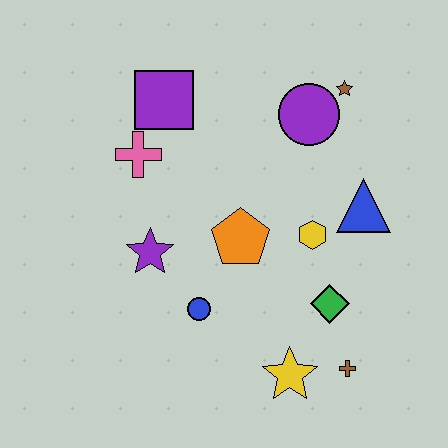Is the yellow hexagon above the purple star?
Yes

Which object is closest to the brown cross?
The yellow star is closest to the brown cross.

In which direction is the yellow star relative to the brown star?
The yellow star is below the brown star.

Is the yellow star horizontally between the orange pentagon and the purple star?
No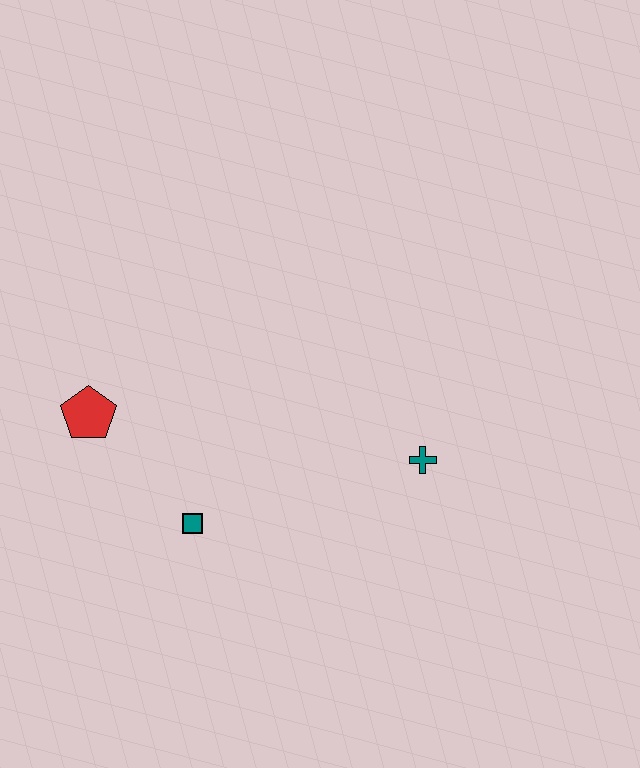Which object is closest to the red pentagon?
The teal square is closest to the red pentagon.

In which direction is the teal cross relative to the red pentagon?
The teal cross is to the right of the red pentagon.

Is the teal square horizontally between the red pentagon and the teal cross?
Yes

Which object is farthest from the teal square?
The teal cross is farthest from the teal square.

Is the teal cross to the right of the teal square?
Yes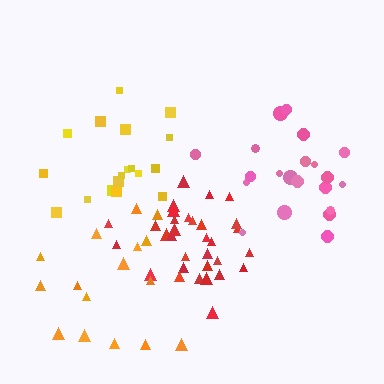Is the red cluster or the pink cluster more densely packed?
Red.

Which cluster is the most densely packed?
Red.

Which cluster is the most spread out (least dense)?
Orange.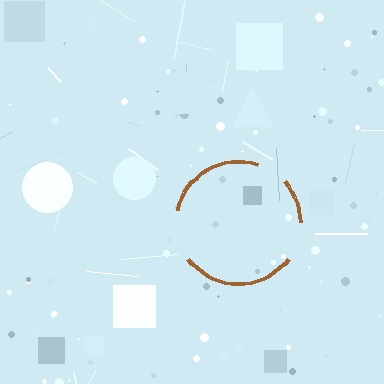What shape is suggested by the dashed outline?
The dashed outline suggests a circle.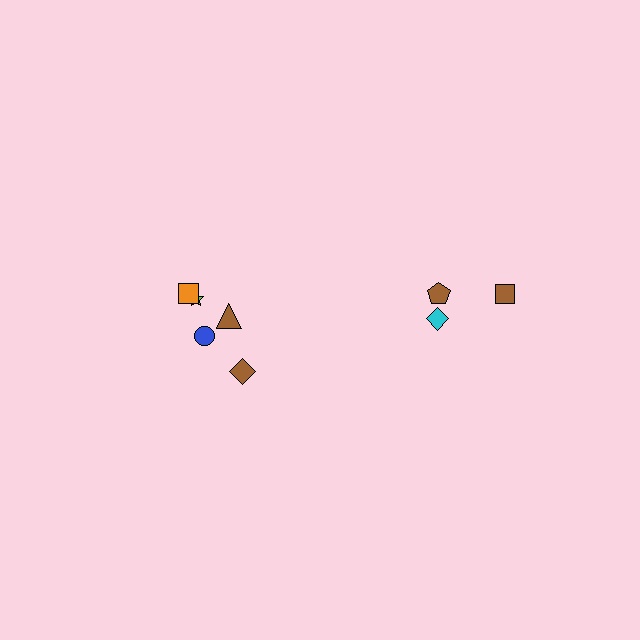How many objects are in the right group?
There are 3 objects.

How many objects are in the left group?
There are 5 objects.